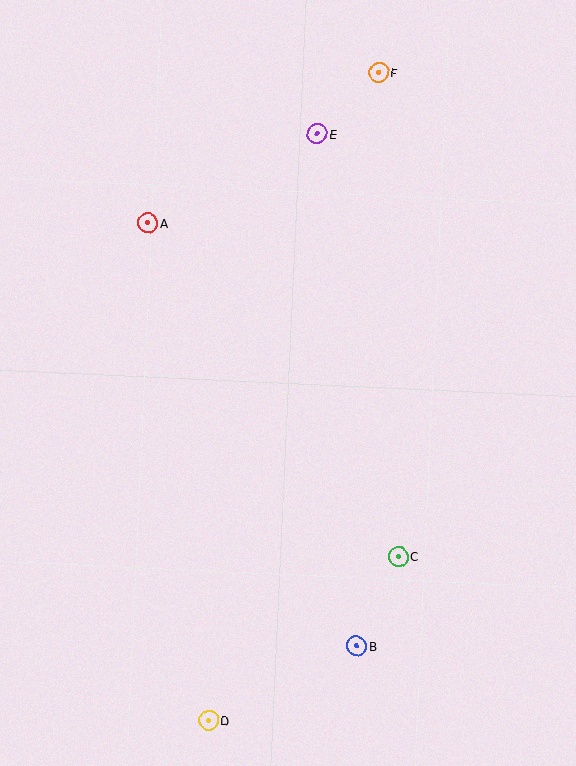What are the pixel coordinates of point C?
Point C is at (398, 556).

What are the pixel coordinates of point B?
Point B is at (357, 646).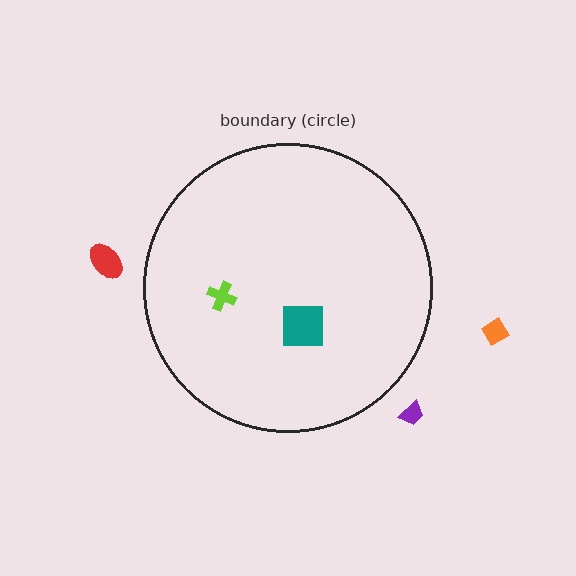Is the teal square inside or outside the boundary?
Inside.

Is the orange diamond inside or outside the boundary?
Outside.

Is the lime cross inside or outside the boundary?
Inside.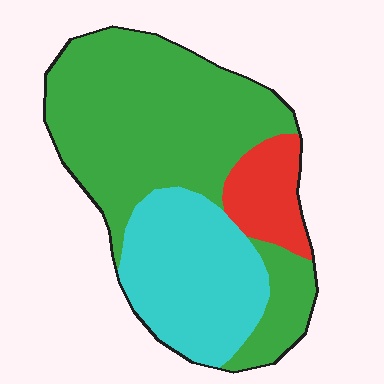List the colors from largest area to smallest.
From largest to smallest: green, cyan, red.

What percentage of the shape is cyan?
Cyan covers around 30% of the shape.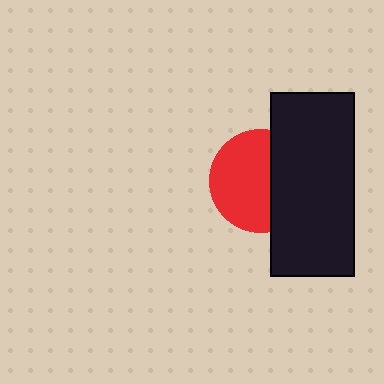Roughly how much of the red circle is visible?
About half of it is visible (roughly 60%).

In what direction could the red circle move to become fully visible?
The red circle could move left. That would shift it out from behind the black rectangle entirely.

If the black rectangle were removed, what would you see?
You would see the complete red circle.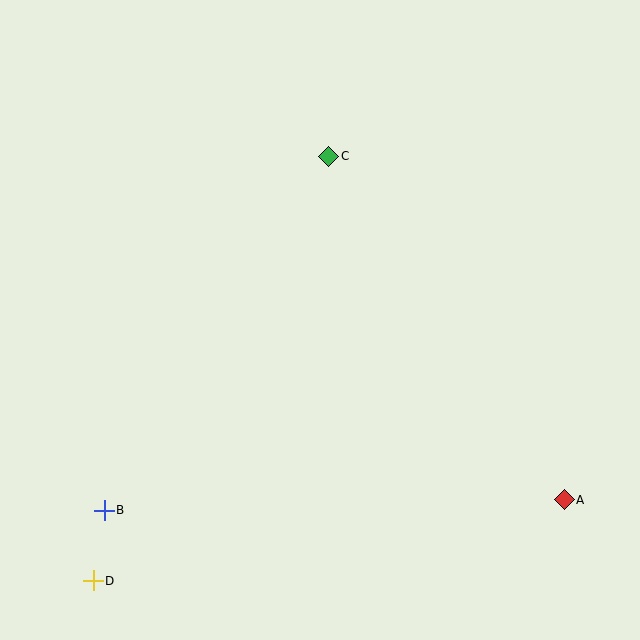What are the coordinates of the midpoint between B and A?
The midpoint between B and A is at (334, 505).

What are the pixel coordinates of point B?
Point B is at (104, 510).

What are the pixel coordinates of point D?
Point D is at (93, 581).